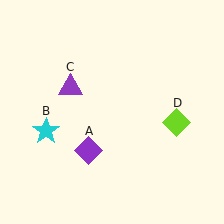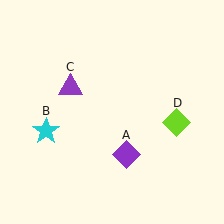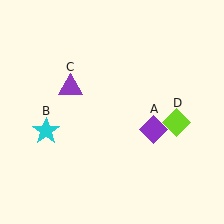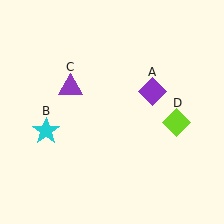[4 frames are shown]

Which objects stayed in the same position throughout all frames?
Cyan star (object B) and purple triangle (object C) and lime diamond (object D) remained stationary.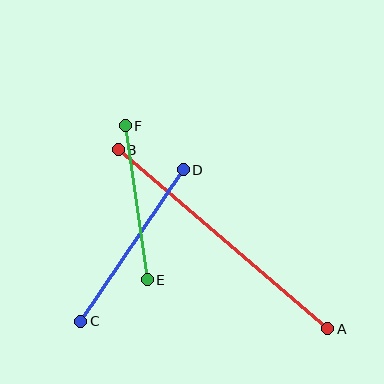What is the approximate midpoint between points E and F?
The midpoint is at approximately (136, 203) pixels.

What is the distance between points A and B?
The distance is approximately 276 pixels.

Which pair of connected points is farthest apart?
Points A and B are farthest apart.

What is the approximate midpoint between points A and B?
The midpoint is at approximately (223, 239) pixels.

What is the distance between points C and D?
The distance is approximately 183 pixels.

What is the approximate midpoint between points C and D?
The midpoint is at approximately (132, 246) pixels.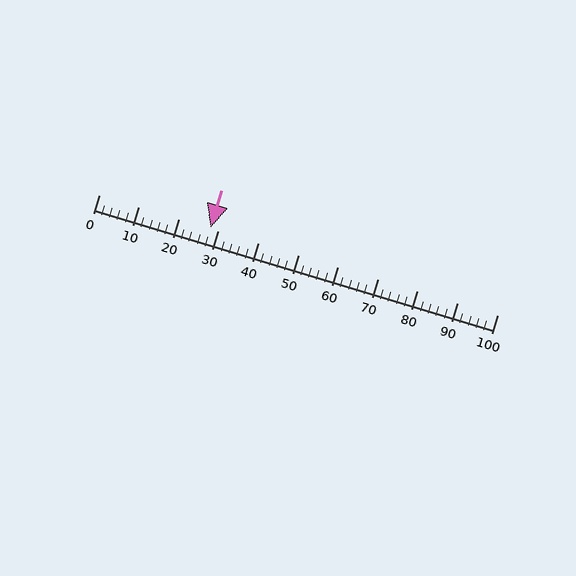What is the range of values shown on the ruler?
The ruler shows values from 0 to 100.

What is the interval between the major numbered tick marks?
The major tick marks are spaced 10 units apart.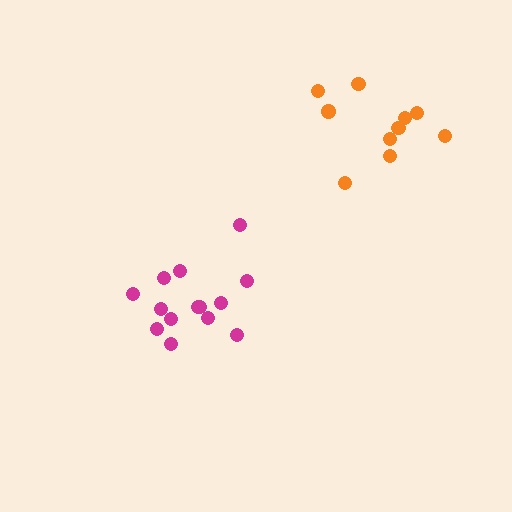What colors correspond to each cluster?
The clusters are colored: orange, magenta.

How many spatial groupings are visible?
There are 2 spatial groupings.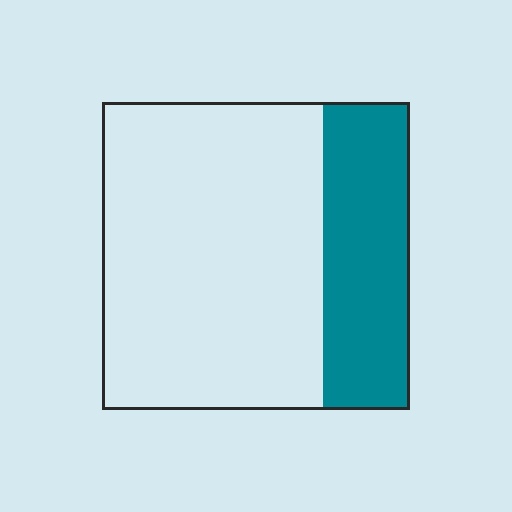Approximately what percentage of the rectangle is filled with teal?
Approximately 30%.